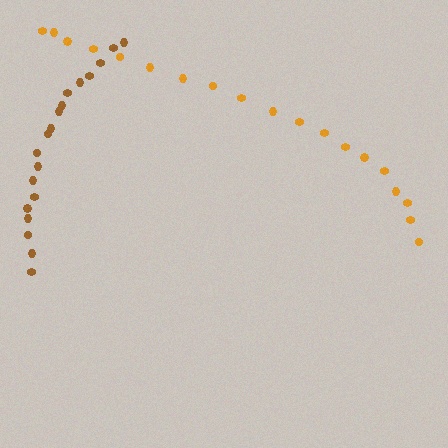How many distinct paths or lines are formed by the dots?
There are 2 distinct paths.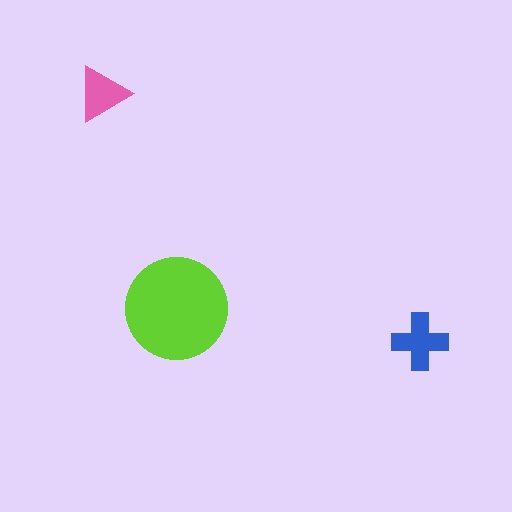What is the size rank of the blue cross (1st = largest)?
2nd.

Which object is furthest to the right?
The blue cross is rightmost.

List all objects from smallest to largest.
The pink triangle, the blue cross, the lime circle.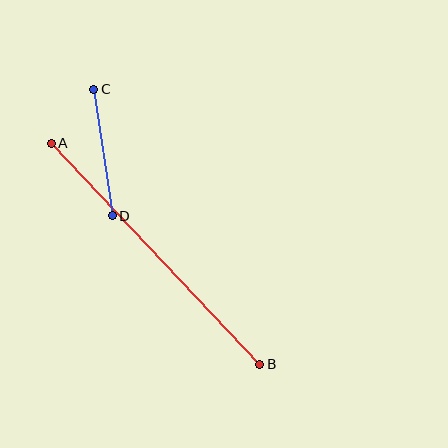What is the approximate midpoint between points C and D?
The midpoint is at approximately (103, 152) pixels.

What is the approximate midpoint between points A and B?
The midpoint is at approximately (155, 254) pixels.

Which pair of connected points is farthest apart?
Points A and B are farthest apart.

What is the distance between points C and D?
The distance is approximately 128 pixels.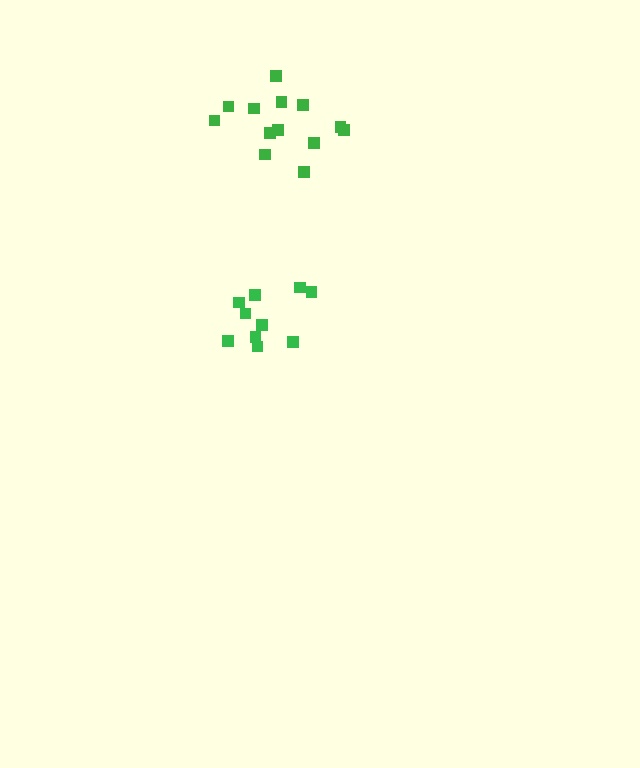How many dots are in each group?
Group 1: 13 dots, Group 2: 10 dots (23 total).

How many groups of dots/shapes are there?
There are 2 groups.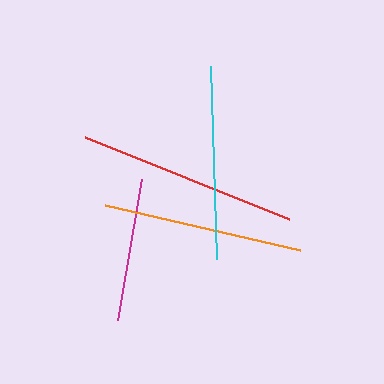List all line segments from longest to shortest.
From longest to shortest: red, orange, cyan, magenta.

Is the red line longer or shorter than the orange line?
The red line is longer than the orange line.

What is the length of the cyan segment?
The cyan segment is approximately 192 pixels long.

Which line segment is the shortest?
The magenta line is the shortest at approximately 144 pixels.